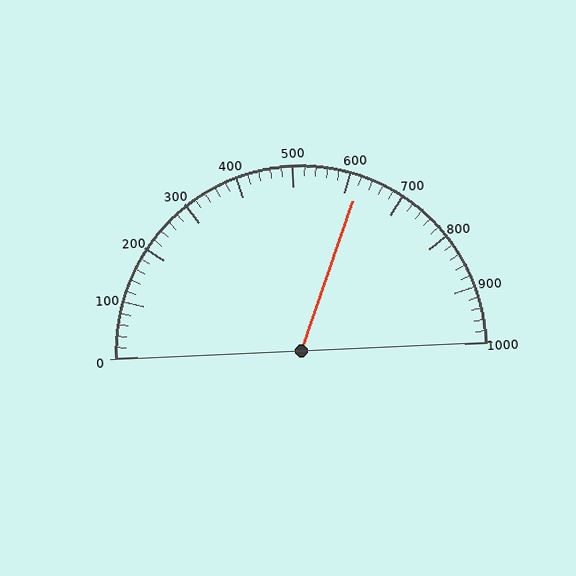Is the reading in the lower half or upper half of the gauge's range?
The reading is in the upper half of the range (0 to 1000).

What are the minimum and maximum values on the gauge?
The gauge ranges from 0 to 1000.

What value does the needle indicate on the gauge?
The needle indicates approximately 620.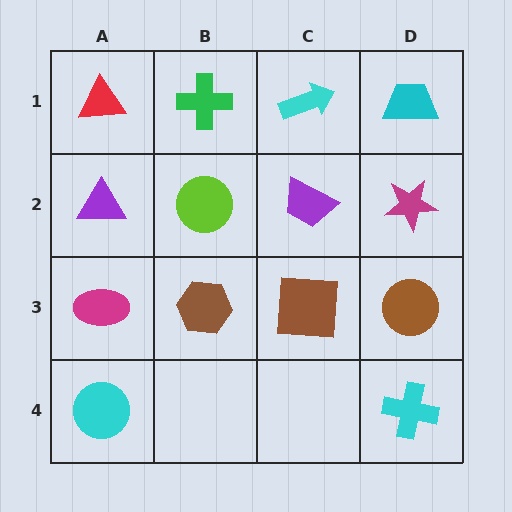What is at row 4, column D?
A cyan cross.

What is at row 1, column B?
A green cross.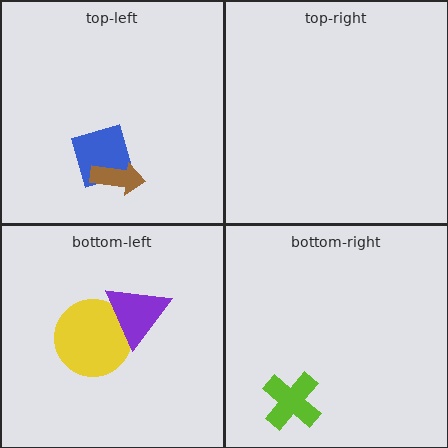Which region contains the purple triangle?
The bottom-left region.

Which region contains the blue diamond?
The top-left region.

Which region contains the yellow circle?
The bottom-left region.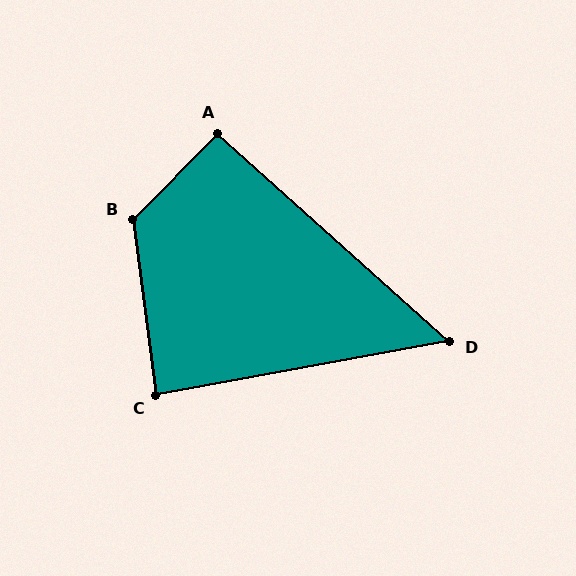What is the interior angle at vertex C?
Approximately 87 degrees (approximately right).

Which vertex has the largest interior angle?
B, at approximately 128 degrees.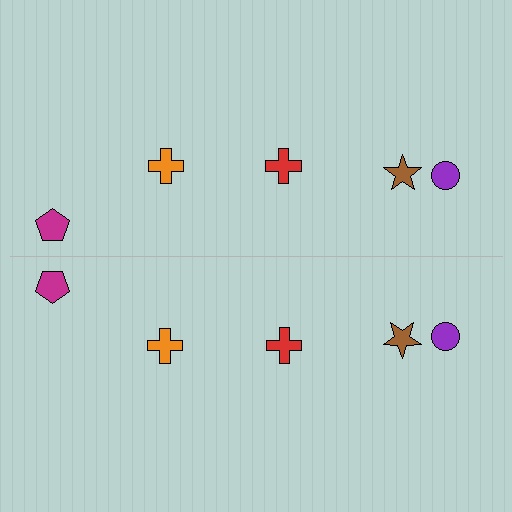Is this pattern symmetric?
Yes, this pattern has bilateral (reflection) symmetry.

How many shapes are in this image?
There are 10 shapes in this image.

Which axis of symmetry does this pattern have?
The pattern has a horizontal axis of symmetry running through the center of the image.